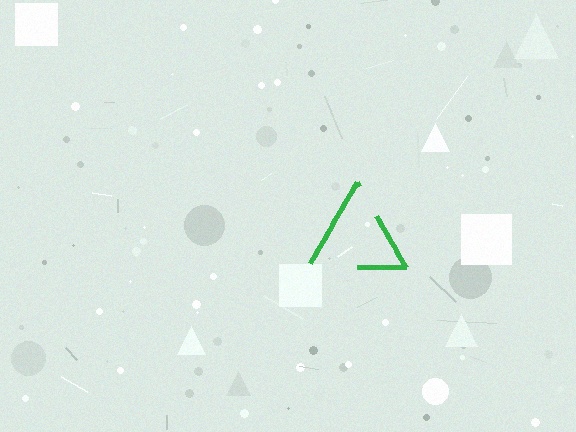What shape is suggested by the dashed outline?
The dashed outline suggests a triangle.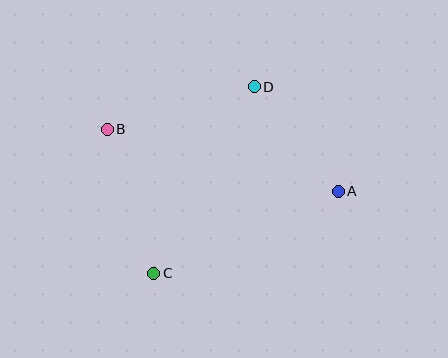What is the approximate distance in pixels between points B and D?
The distance between B and D is approximately 153 pixels.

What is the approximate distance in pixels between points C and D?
The distance between C and D is approximately 212 pixels.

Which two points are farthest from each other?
Points A and B are farthest from each other.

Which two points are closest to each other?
Points A and D are closest to each other.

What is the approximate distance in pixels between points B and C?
The distance between B and C is approximately 151 pixels.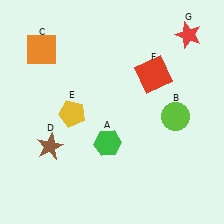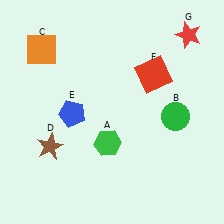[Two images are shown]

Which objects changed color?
B changed from lime to green. E changed from yellow to blue.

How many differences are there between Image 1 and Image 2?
There are 2 differences between the two images.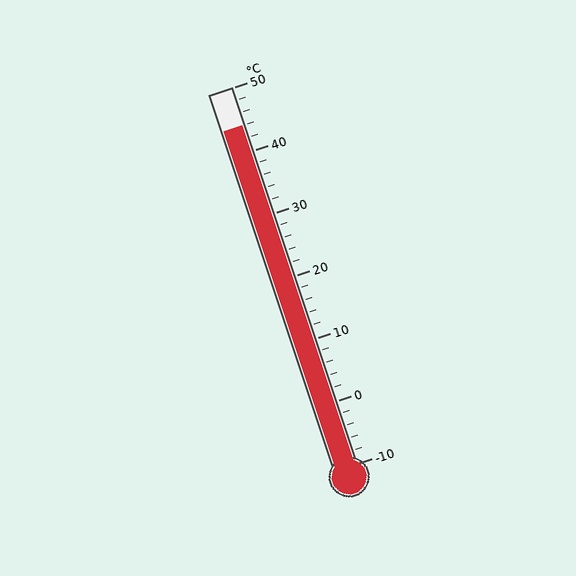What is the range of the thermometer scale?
The thermometer scale ranges from -10°C to 50°C.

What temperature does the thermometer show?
The thermometer shows approximately 44°C.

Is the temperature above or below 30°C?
The temperature is above 30°C.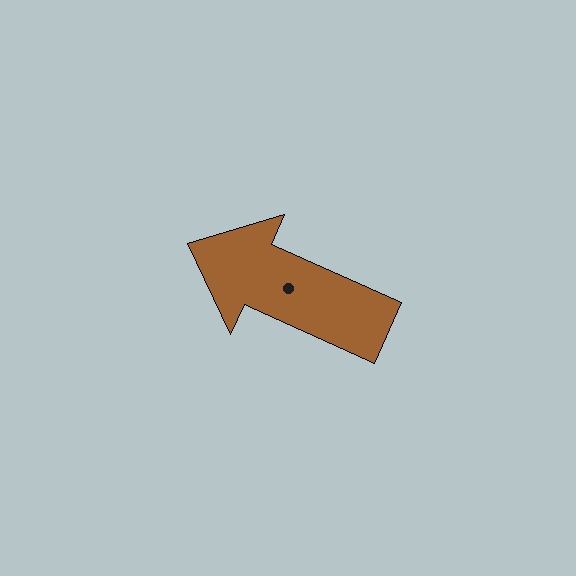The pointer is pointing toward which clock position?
Roughly 10 o'clock.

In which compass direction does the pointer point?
Northwest.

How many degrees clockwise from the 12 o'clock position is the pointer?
Approximately 294 degrees.